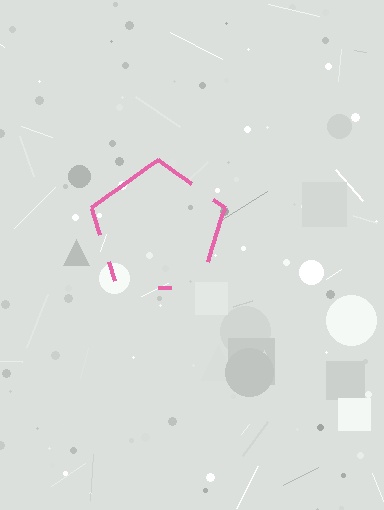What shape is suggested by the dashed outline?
The dashed outline suggests a pentagon.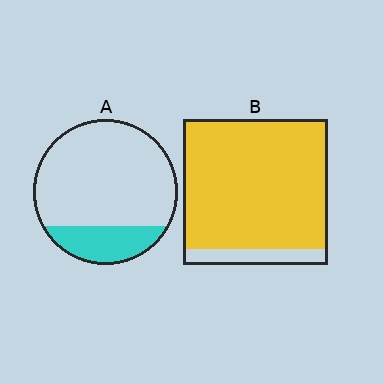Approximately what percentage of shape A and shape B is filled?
A is approximately 20% and B is approximately 90%.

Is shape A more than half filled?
No.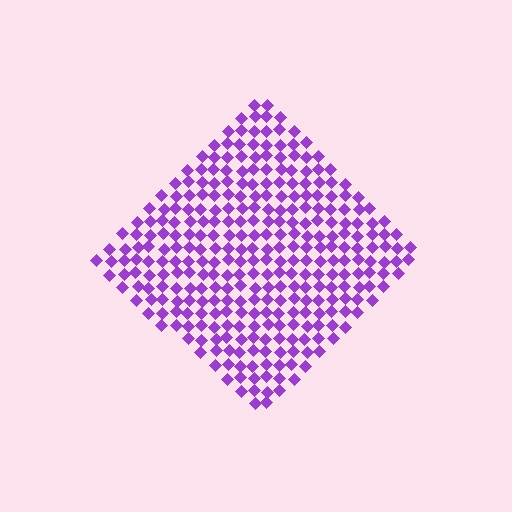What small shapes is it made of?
It is made of small diamonds.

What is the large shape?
The large shape is a diamond.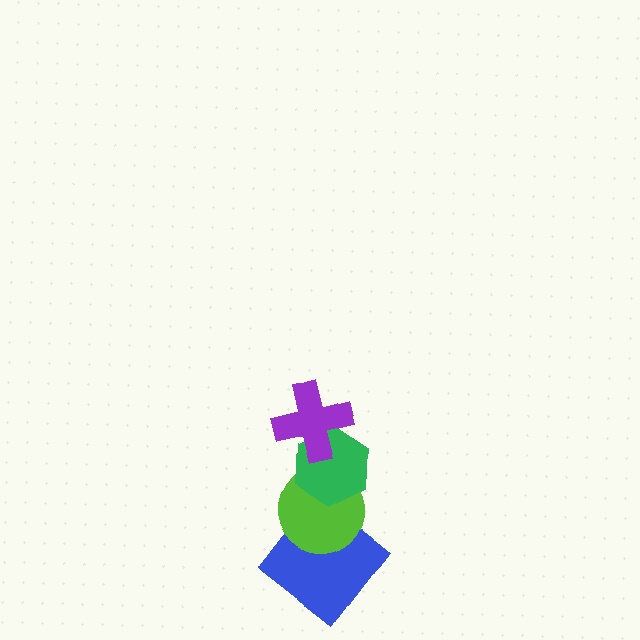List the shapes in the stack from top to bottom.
From top to bottom: the purple cross, the green hexagon, the lime circle, the blue diamond.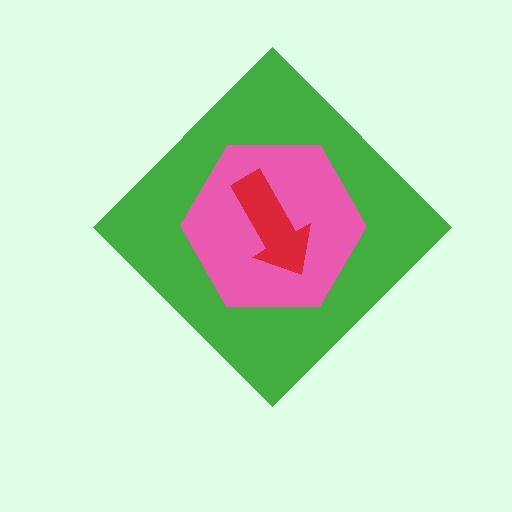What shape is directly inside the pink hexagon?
The red arrow.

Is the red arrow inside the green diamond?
Yes.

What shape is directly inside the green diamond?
The pink hexagon.